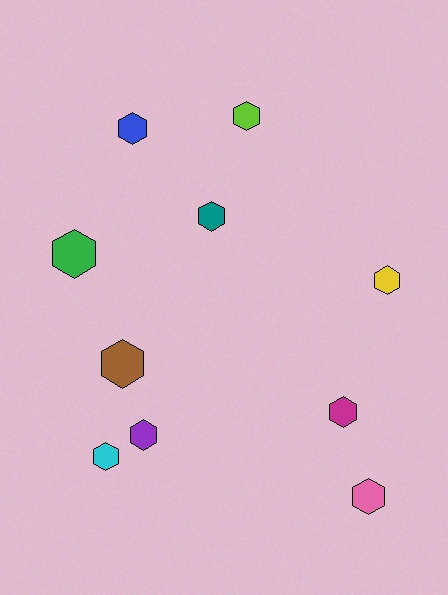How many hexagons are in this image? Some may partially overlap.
There are 10 hexagons.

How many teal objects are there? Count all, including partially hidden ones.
There is 1 teal object.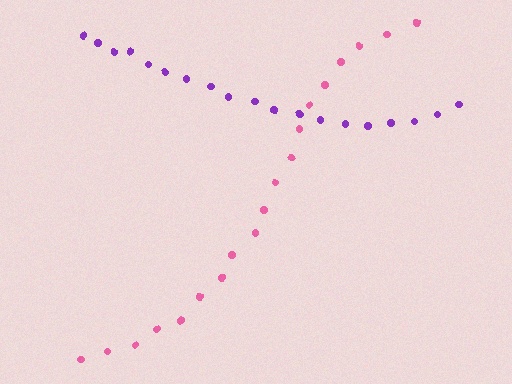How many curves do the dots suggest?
There are 2 distinct paths.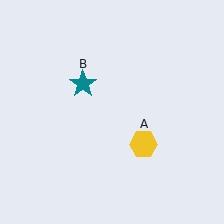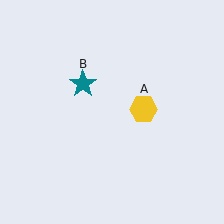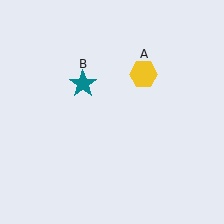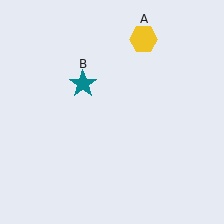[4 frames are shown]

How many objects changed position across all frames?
1 object changed position: yellow hexagon (object A).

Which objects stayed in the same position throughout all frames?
Teal star (object B) remained stationary.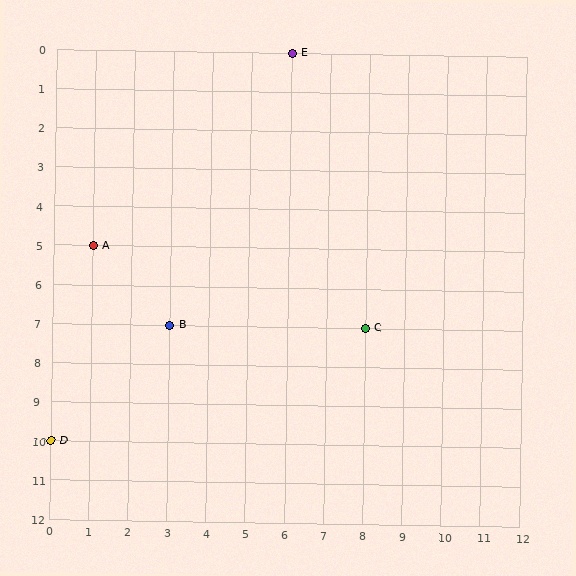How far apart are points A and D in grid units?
Points A and D are 1 column and 5 rows apart (about 5.1 grid units diagonally).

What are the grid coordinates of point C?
Point C is at grid coordinates (8, 7).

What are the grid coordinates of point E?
Point E is at grid coordinates (6, 0).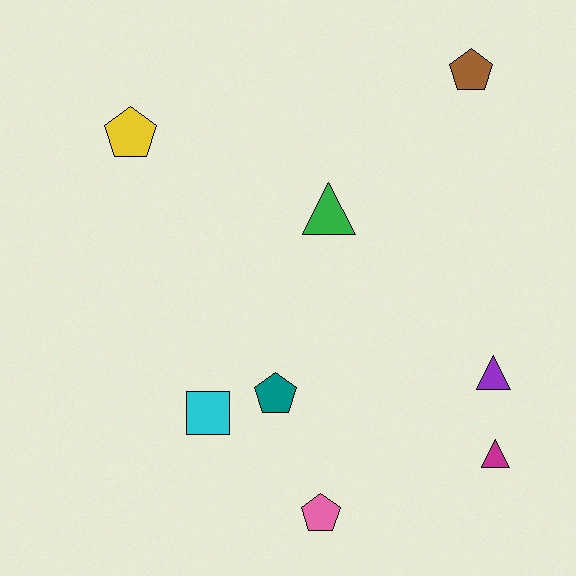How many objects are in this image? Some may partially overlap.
There are 8 objects.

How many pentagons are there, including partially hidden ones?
There are 4 pentagons.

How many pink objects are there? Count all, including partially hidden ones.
There is 1 pink object.